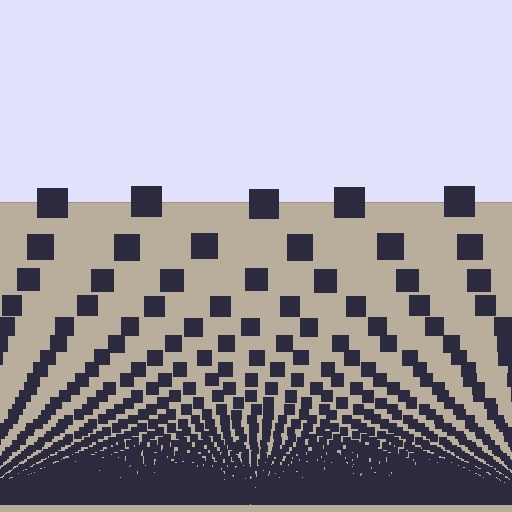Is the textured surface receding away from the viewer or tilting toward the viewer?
The surface appears to tilt toward the viewer. Texture elements get larger and sparser toward the top.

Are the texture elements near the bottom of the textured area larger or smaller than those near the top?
Smaller. The gradient is inverted — elements near the bottom are smaller and denser.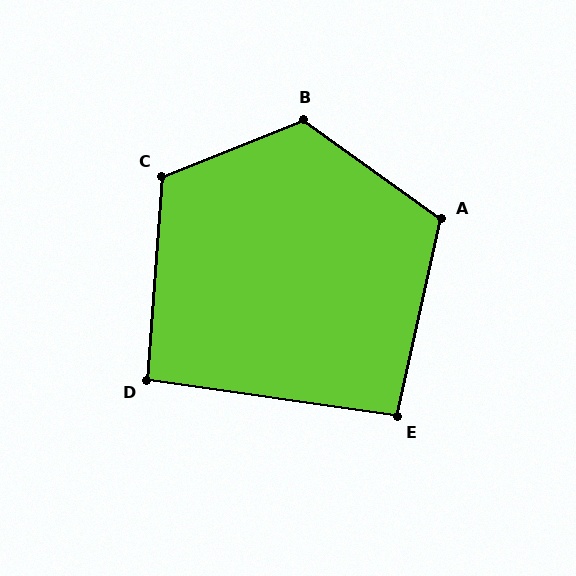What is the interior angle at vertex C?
Approximately 116 degrees (obtuse).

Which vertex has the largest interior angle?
B, at approximately 123 degrees.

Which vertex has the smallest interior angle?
D, at approximately 94 degrees.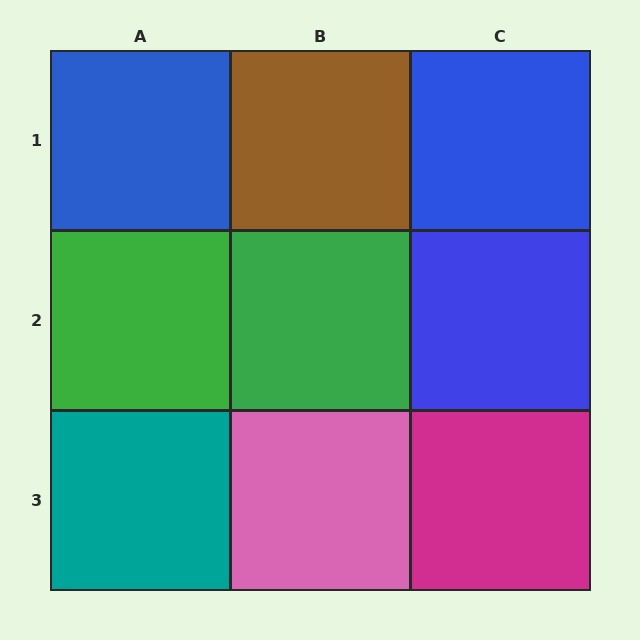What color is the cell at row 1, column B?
Brown.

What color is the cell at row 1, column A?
Blue.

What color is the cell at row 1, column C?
Blue.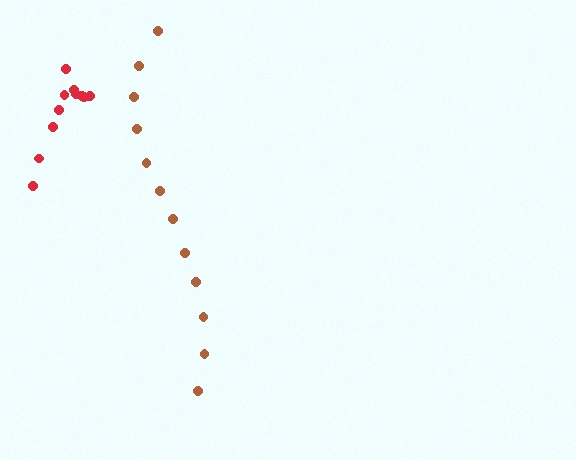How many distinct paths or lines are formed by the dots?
There are 2 distinct paths.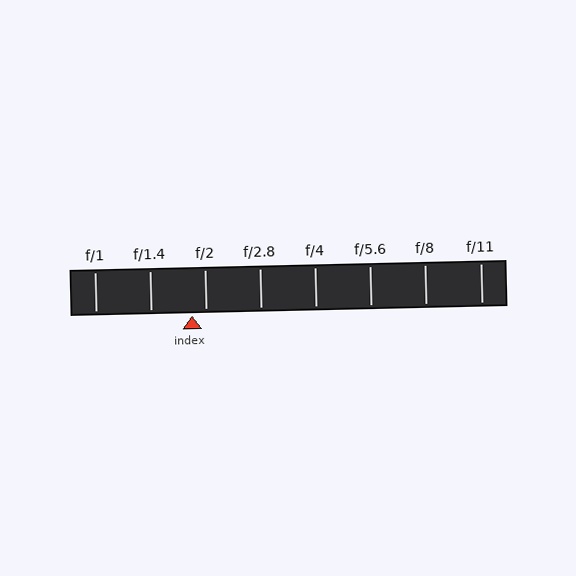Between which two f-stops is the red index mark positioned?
The index mark is between f/1.4 and f/2.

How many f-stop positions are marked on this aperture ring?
There are 8 f-stop positions marked.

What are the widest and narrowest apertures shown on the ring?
The widest aperture shown is f/1 and the narrowest is f/11.